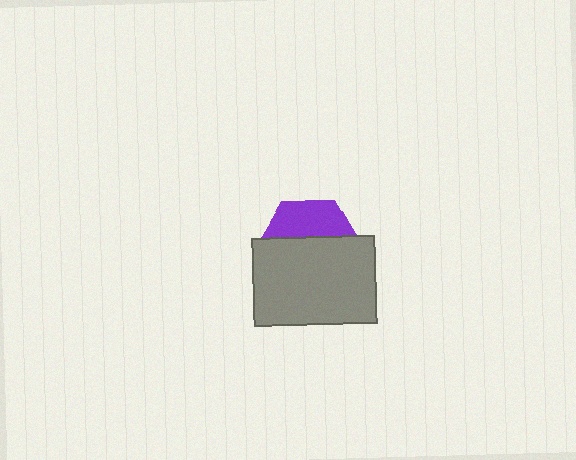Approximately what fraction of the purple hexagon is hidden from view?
Roughly 64% of the purple hexagon is hidden behind the gray rectangle.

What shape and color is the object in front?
The object in front is a gray rectangle.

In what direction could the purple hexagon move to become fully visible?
The purple hexagon could move up. That would shift it out from behind the gray rectangle entirely.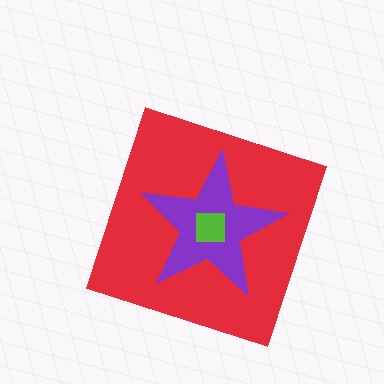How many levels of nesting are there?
3.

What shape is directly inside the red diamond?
The purple star.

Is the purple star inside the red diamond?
Yes.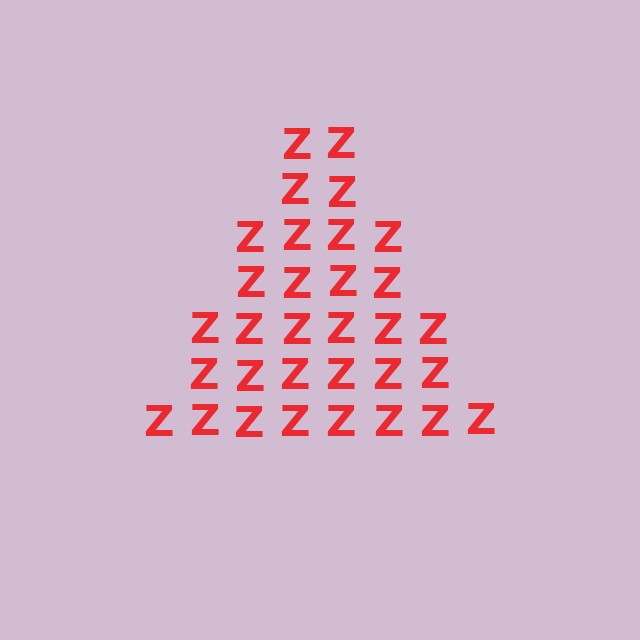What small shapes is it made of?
It is made of small letter Z's.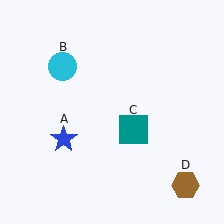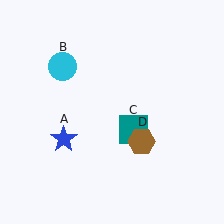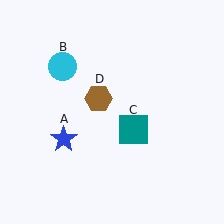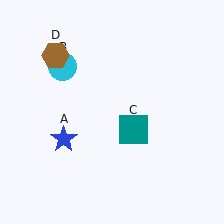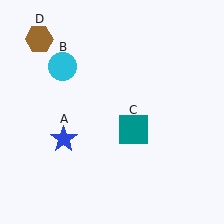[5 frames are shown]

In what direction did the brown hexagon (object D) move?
The brown hexagon (object D) moved up and to the left.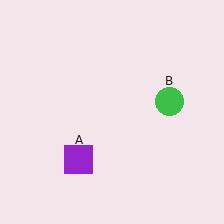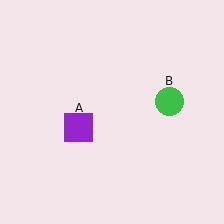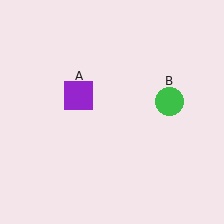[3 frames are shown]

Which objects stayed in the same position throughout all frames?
Green circle (object B) remained stationary.